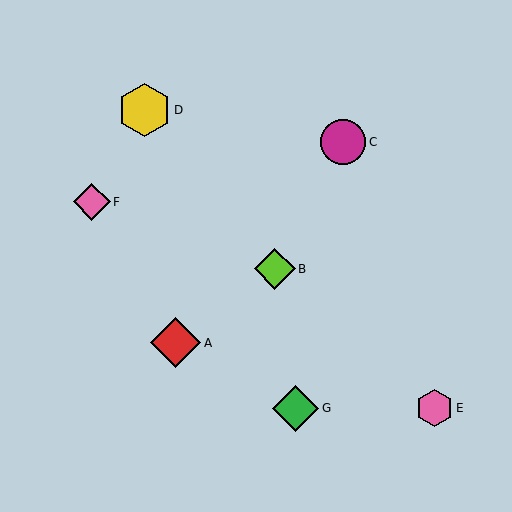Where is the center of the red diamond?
The center of the red diamond is at (175, 343).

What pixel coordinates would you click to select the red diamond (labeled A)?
Click at (175, 343) to select the red diamond A.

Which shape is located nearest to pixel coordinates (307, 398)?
The green diamond (labeled G) at (295, 408) is nearest to that location.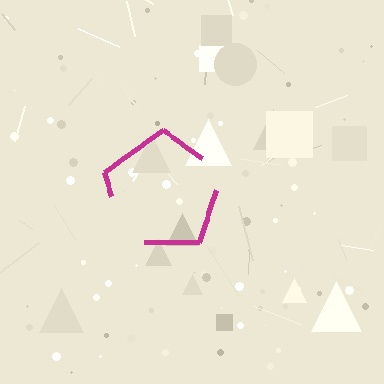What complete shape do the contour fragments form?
The contour fragments form a pentagon.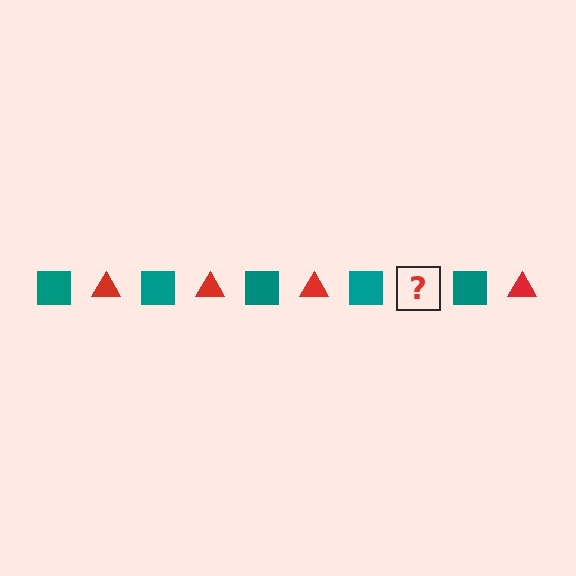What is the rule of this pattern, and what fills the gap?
The rule is that the pattern alternates between teal square and red triangle. The gap should be filled with a red triangle.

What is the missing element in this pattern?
The missing element is a red triangle.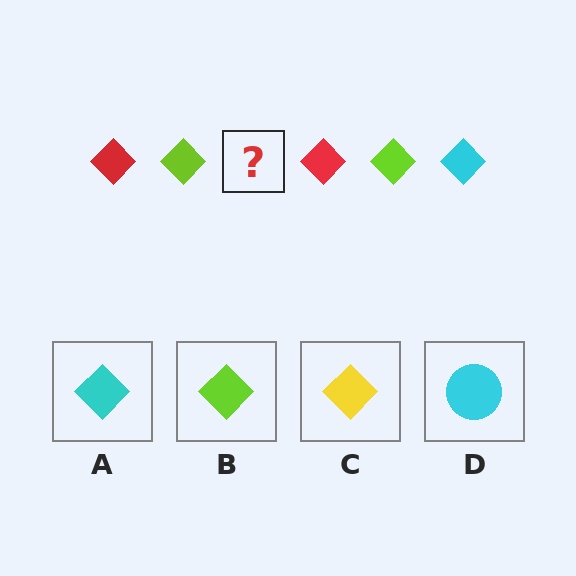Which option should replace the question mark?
Option A.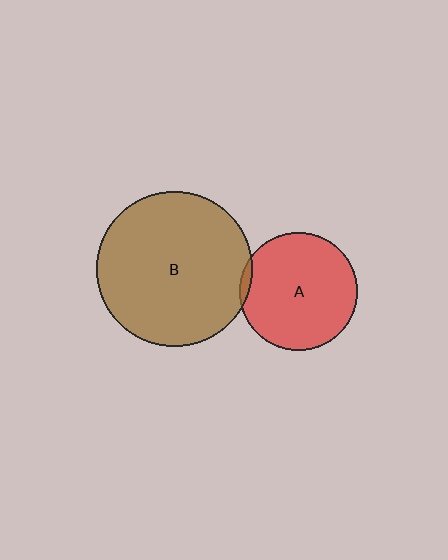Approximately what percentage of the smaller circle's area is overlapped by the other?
Approximately 5%.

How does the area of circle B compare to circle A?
Approximately 1.7 times.